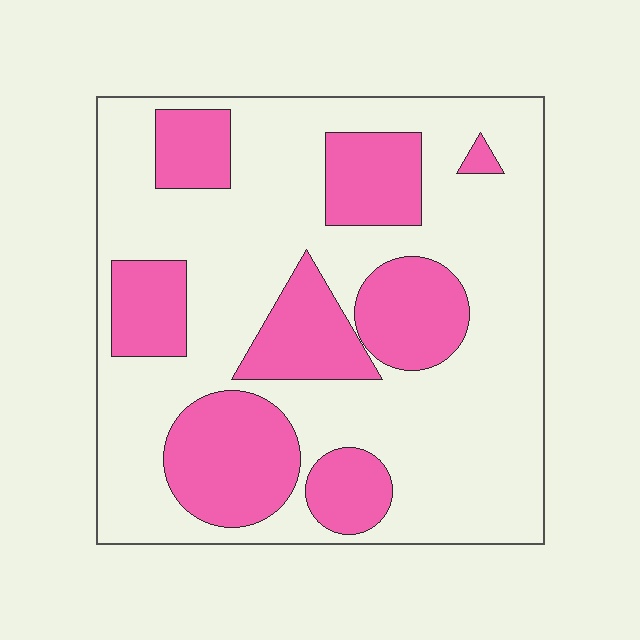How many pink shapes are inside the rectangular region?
8.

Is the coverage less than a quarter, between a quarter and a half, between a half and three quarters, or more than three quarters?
Between a quarter and a half.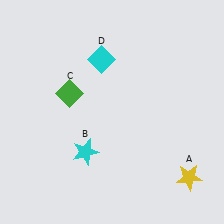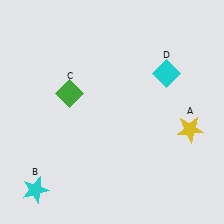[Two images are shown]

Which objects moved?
The objects that moved are: the yellow star (A), the cyan star (B), the cyan diamond (D).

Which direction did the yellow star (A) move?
The yellow star (A) moved up.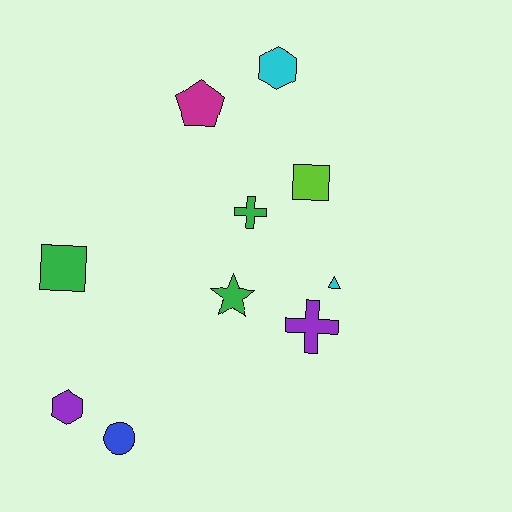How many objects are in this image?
There are 10 objects.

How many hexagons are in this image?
There are 2 hexagons.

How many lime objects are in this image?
There is 1 lime object.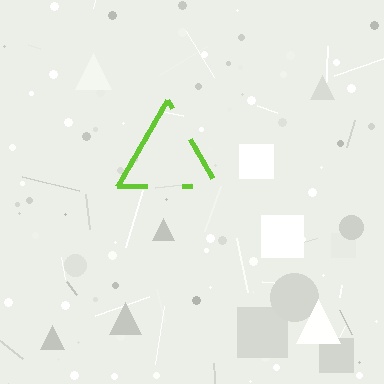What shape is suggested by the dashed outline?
The dashed outline suggests a triangle.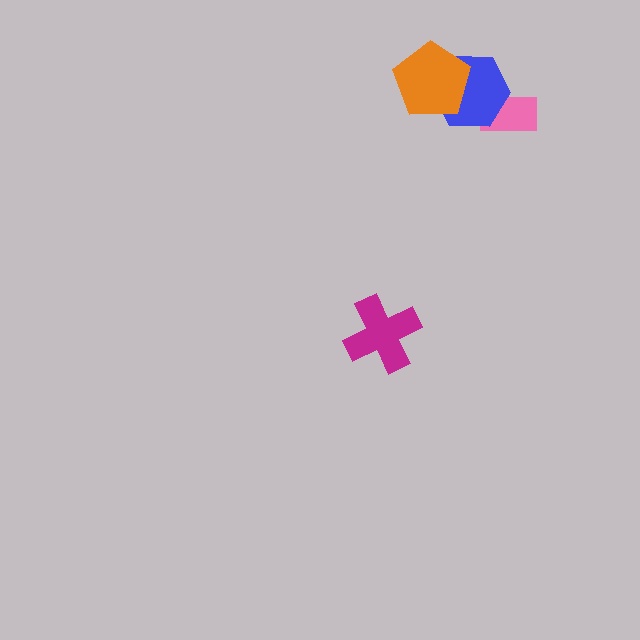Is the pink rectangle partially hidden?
Yes, it is partially covered by another shape.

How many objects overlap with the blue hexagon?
2 objects overlap with the blue hexagon.